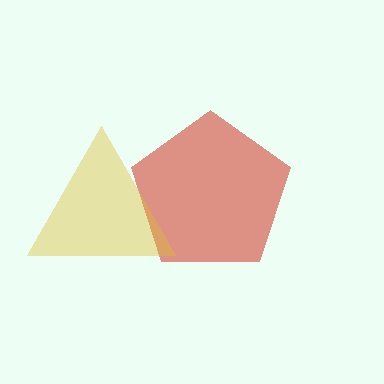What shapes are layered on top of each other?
The layered shapes are: a red pentagon, a yellow triangle.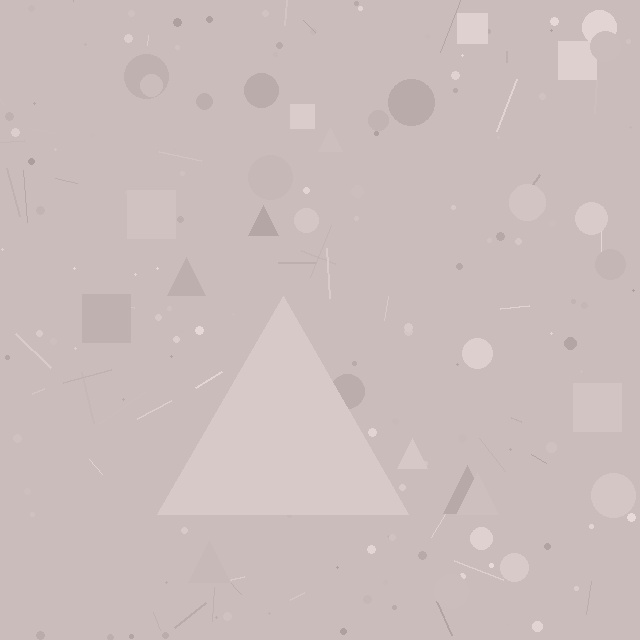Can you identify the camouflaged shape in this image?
The camouflaged shape is a triangle.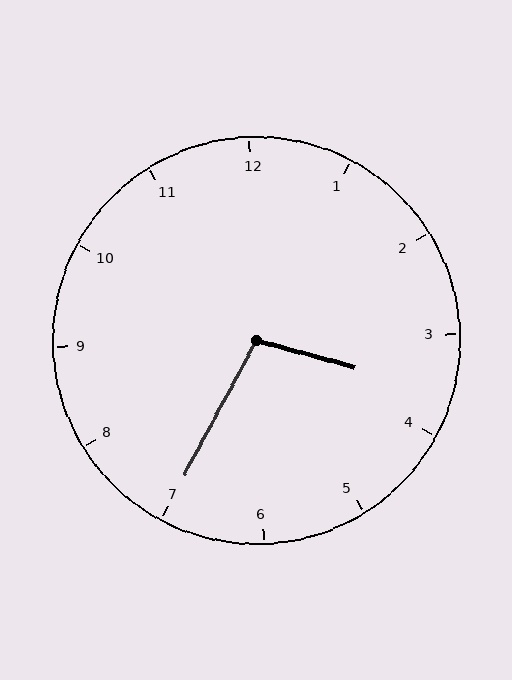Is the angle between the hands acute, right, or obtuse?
It is obtuse.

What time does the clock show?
3:35.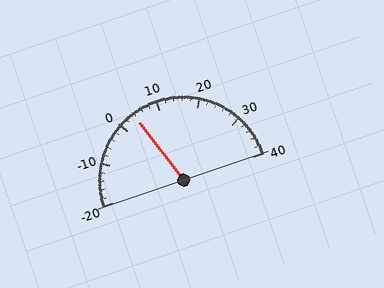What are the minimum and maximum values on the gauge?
The gauge ranges from -20 to 40.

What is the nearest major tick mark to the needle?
The nearest major tick mark is 0.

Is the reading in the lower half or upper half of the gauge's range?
The reading is in the lower half of the range (-20 to 40).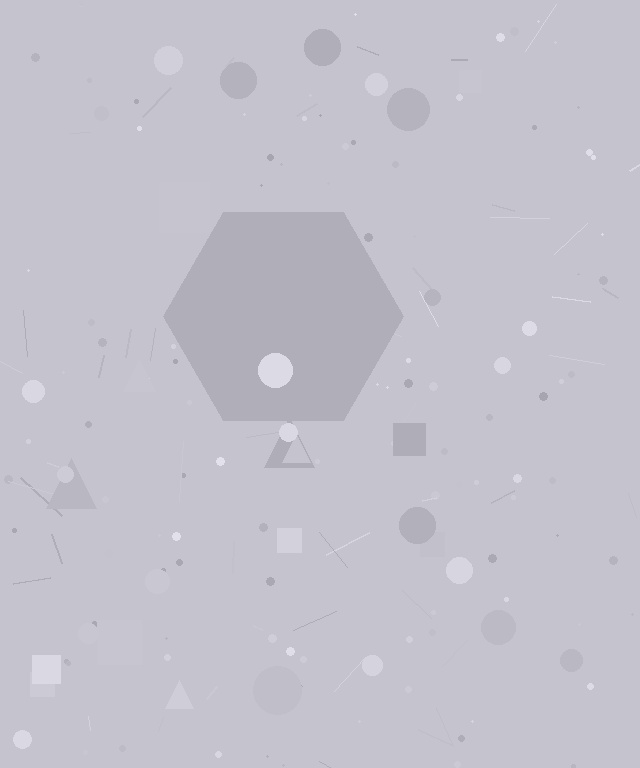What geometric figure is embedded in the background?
A hexagon is embedded in the background.